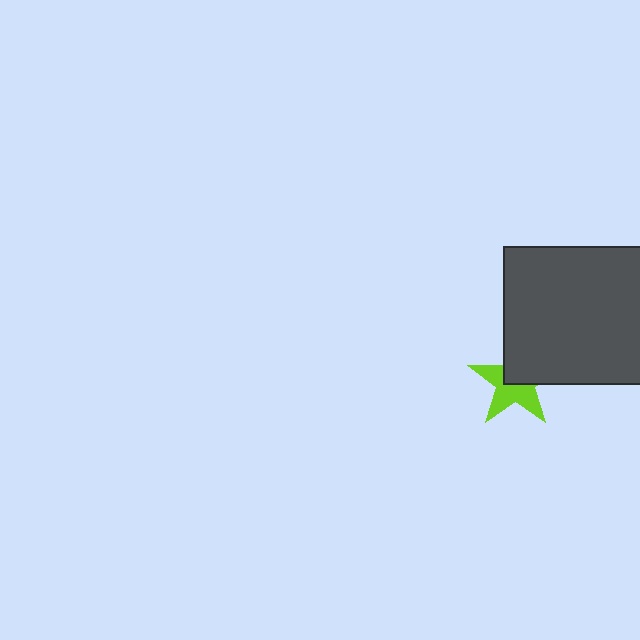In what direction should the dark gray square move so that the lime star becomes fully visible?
The dark gray square should move toward the upper-right. That is the shortest direction to clear the overlap and leave the lime star fully visible.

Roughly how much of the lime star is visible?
About half of it is visible (roughly 55%).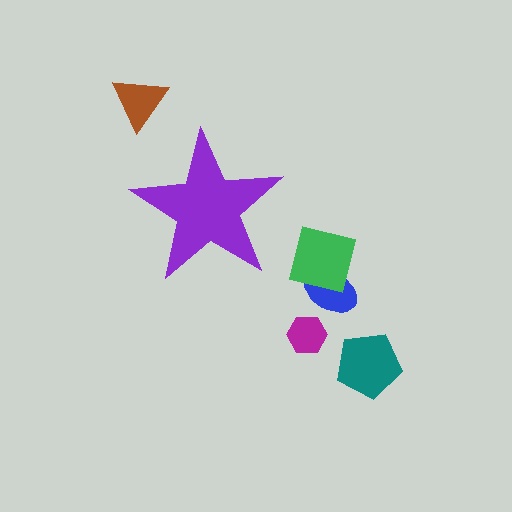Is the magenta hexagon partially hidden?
No, the magenta hexagon is fully visible.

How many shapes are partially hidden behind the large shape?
0 shapes are partially hidden.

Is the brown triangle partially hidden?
No, the brown triangle is fully visible.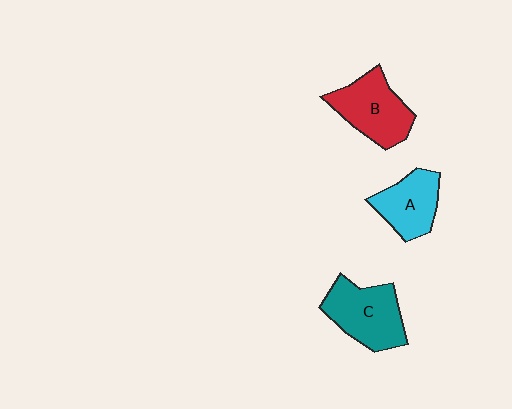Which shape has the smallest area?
Shape A (cyan).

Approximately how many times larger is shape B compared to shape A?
Approximately 1.2 times.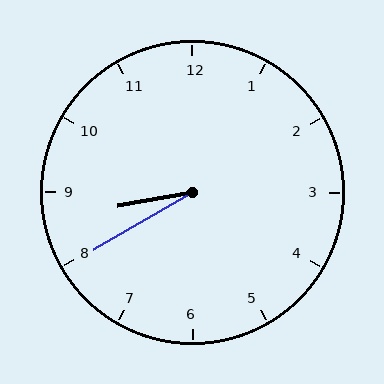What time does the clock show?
8:40.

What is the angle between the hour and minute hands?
Approximately 20 degrees.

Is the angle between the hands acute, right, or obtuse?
It is acute.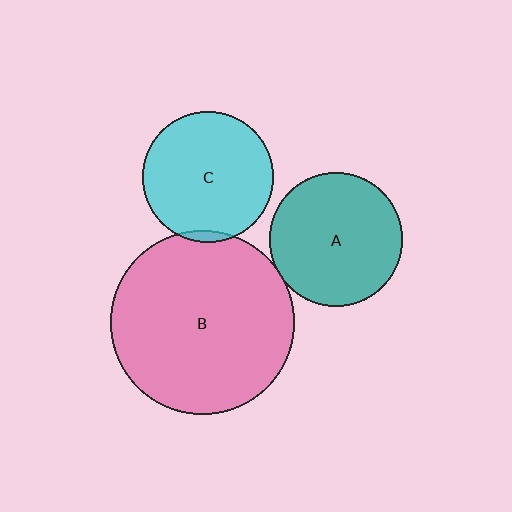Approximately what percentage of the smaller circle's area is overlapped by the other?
Approximately 5%.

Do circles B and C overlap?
Yes.